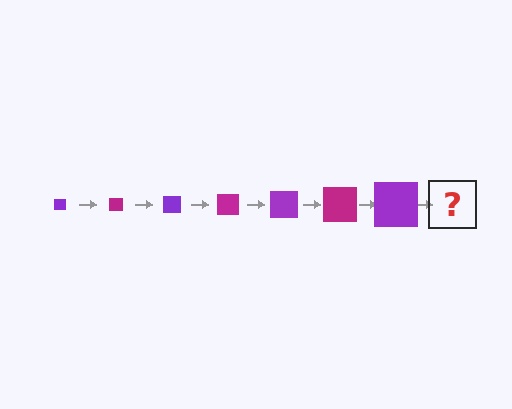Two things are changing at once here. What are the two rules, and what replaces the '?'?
The two rules are that the square grows larger each step and the color cycles through purple and magenta. The '?' should be a magenta square, larger than the previous one.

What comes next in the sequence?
The next element should be a magenta square, larger than the previous one.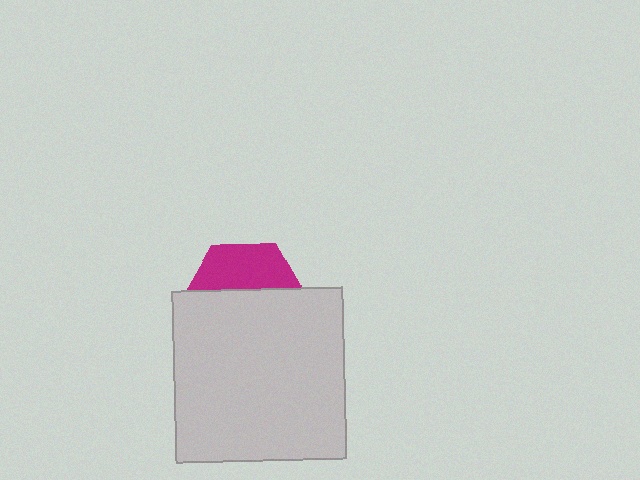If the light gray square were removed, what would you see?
You would see the complete magenta hexagon.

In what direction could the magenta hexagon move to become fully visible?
The magenta hexagon could move up. That would shift it out from behind the light gray square entirely.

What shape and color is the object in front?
The object in front is a light gray square.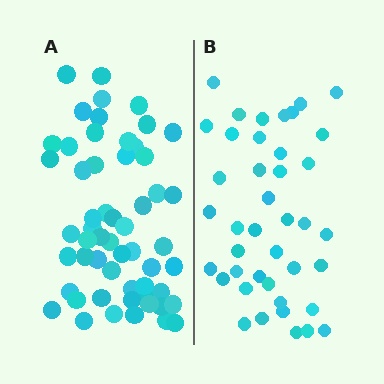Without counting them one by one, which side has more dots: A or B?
Region A (the left region) has more dots.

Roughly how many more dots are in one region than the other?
Region A has approximately 15 more dots than region B.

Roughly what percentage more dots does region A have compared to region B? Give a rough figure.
About 35% more.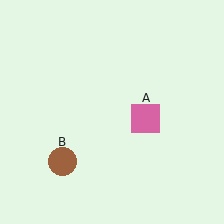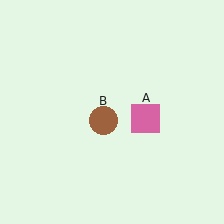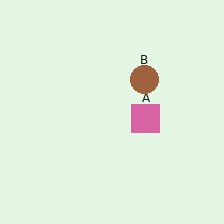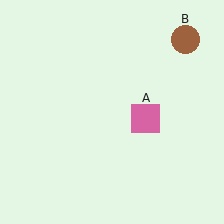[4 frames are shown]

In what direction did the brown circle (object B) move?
The brown circle (object B) moved up and to the right.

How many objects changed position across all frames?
1 object changed position: brown circle (object B).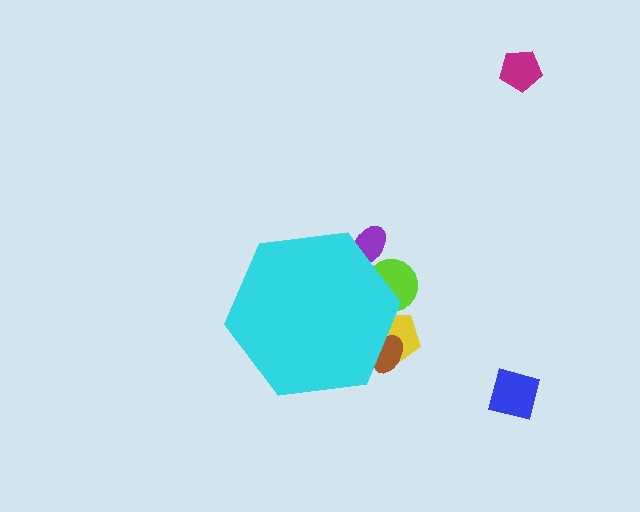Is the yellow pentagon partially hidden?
Yes, the yellow pentagon is partially hidden behind the cyan hexagon.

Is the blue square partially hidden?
No, the blue square is fully visible.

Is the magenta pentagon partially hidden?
No, the magenta pentagon is fully visible.